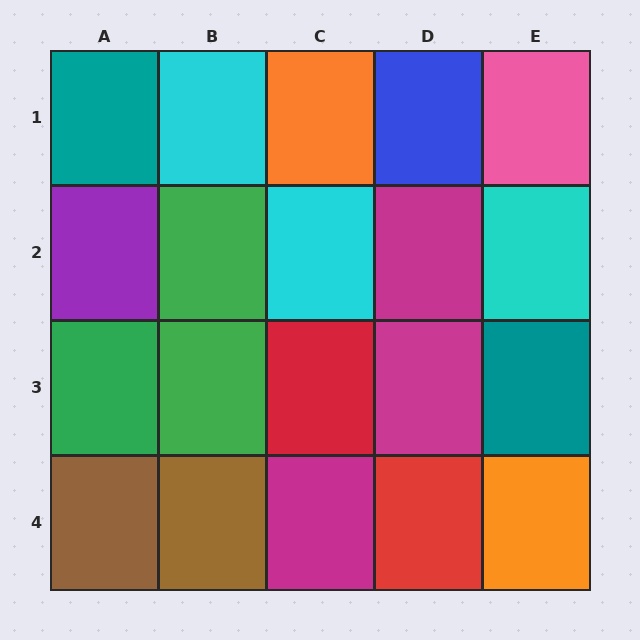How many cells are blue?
1 cell is blue.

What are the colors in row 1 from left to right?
Teal, cyan, orange, blue, pink.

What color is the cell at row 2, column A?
Purple.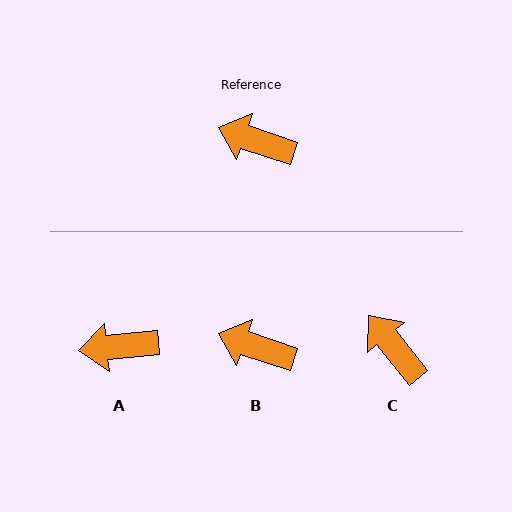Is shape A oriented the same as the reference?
No, it is off by about 25 degrees.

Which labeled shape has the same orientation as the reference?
B.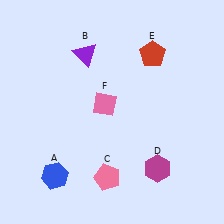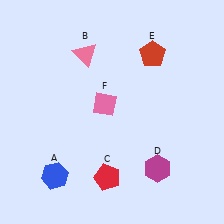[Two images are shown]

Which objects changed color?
B changed from purple to pink. C changed from pink to red.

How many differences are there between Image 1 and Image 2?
There are 2 differences between the two images.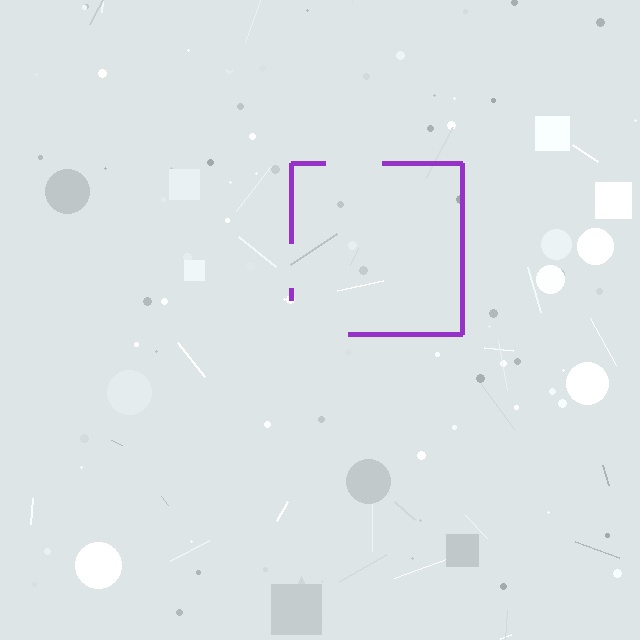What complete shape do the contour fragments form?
The contour fragments form a square.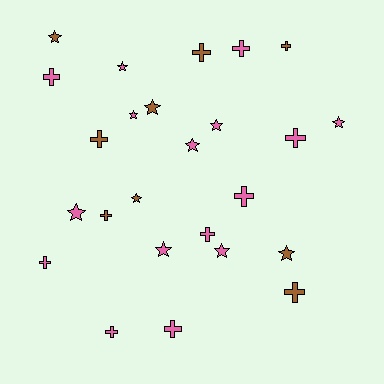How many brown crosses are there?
There are 5 brown crosses.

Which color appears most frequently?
Pink, with 16 objects.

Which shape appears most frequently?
Cross, with 13 objects.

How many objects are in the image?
There are 25 objects.